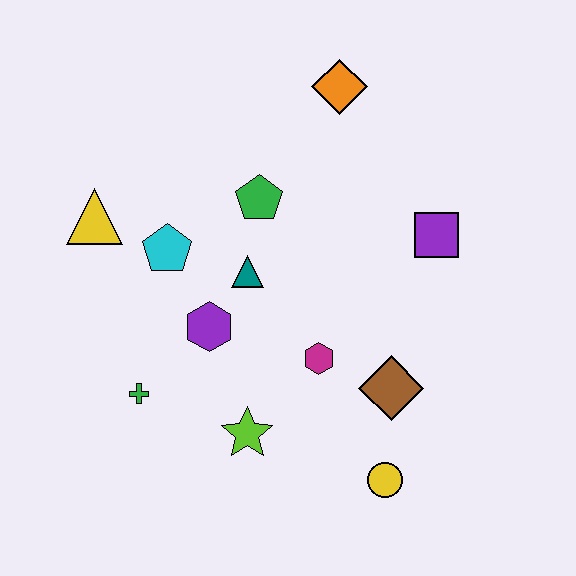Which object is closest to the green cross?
The purple hexagon is closest to the green cross.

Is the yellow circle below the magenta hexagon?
Yes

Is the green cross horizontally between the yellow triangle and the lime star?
Yes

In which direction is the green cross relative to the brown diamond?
The green cross is to the left of the brown diamond.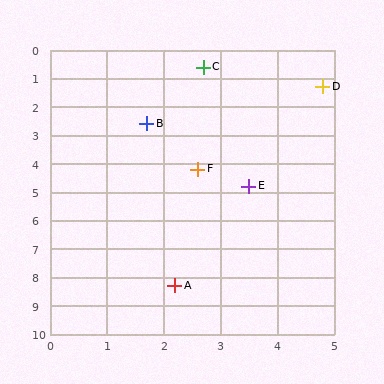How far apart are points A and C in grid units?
Points A and C are about 7.7 grid units apart.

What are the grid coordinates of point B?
Point B is at approximately (1.7, 2.6).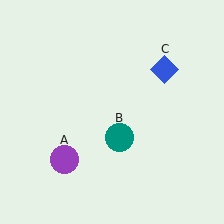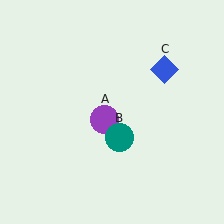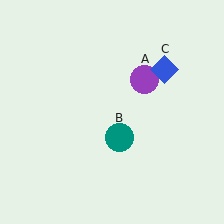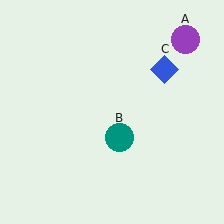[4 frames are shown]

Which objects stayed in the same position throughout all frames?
Teal circle (object B) and blue diamond (object C) remained stationary.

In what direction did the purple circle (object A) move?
The purple circle (object A) moved up and to the right.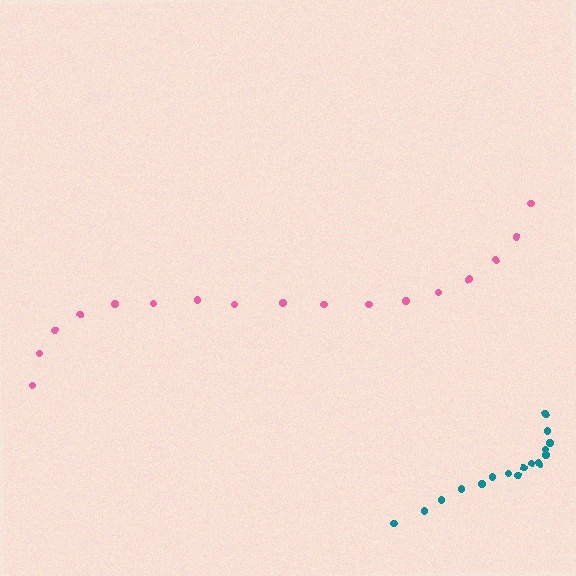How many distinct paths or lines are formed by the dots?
There are 2 distinct paths.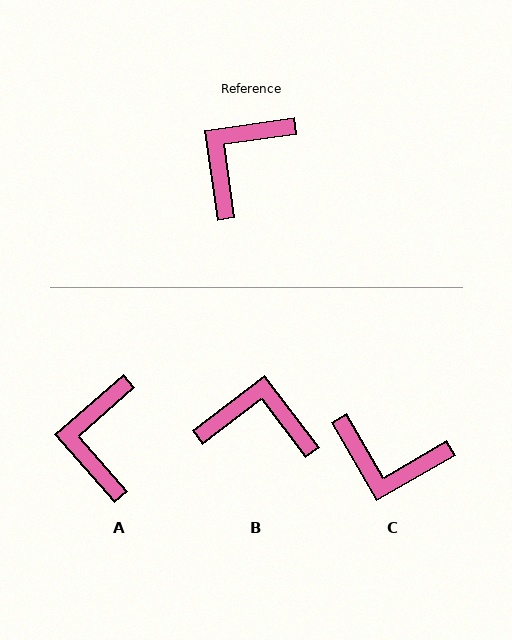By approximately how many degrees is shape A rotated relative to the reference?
Approximately 33 degrees counter-clockwise.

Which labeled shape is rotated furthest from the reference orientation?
C, about 112 degrees away.